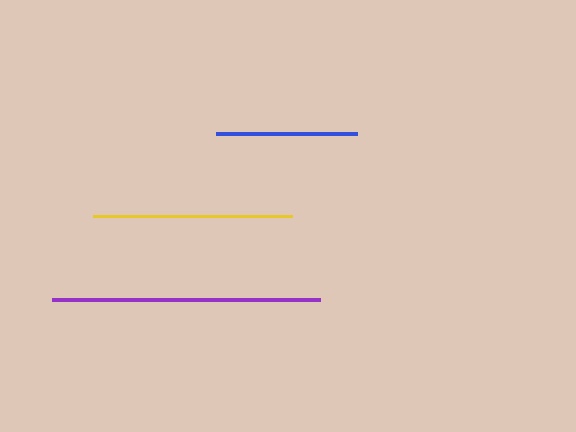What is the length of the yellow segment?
The yellow segment is approximately 200 pixels long.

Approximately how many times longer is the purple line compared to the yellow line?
The purple line is approximately 1.3 times the length of the yellow line.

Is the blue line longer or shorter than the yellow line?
The yellow line is longer than the blue line.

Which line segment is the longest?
The purple line is the longest at approximately 268 pixels.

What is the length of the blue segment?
The blue segment is approximately 140 pixels long.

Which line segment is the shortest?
The blue line is the shortest at approximately 140 pixels.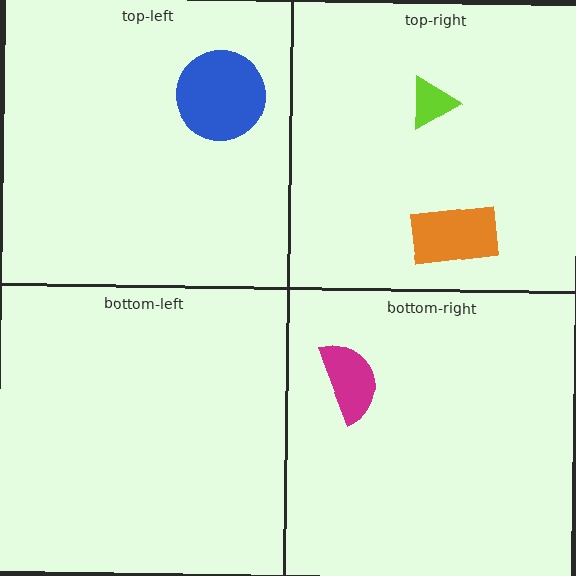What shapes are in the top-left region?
The blue circle.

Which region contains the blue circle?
The top-left region.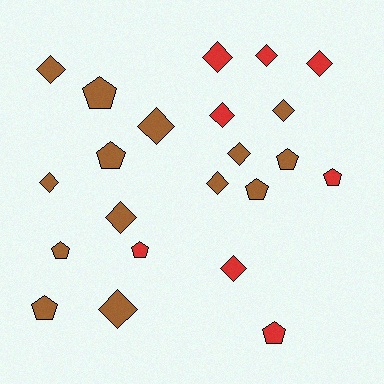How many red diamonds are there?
There are 5 red diamonds.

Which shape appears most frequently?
Diamond, with 13 objects.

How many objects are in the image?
There are 22 objects.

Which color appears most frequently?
Brown, with 14 objects.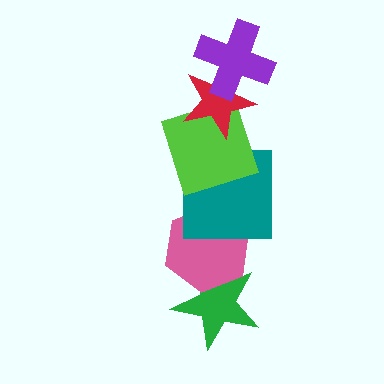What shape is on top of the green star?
The pink hexagon is on top of the green star.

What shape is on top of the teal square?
The lime square is on top of the teal square.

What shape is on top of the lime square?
The red star is on top of the lime square.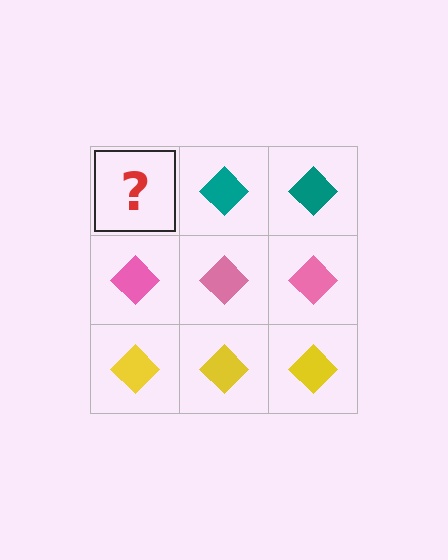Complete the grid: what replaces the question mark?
The question mark should be replaced with a teal diamond.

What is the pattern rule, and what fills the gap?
The rule is that each row has a consistent color. The gap should be filled with a teal diamond.